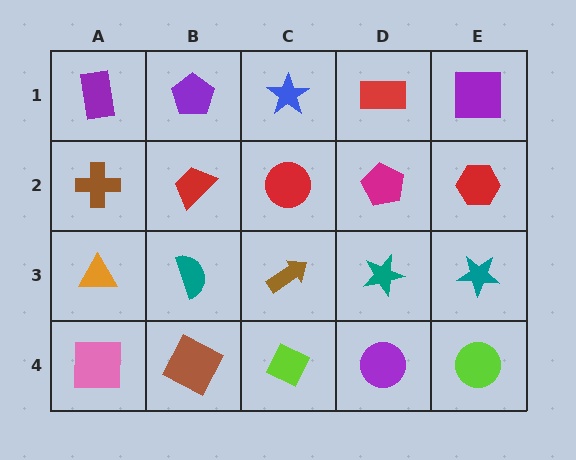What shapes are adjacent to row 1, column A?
A brown cross (row 2, column A), a purple pentagon (row 1, column B).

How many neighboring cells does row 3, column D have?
4.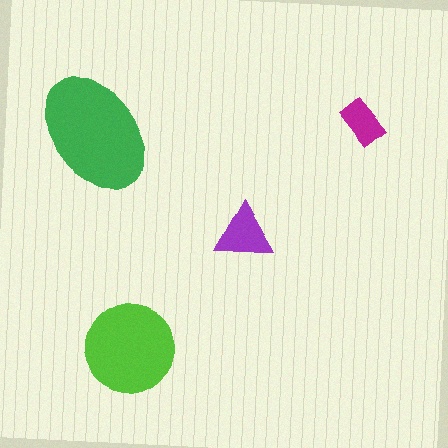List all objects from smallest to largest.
The magenta rectangle, the purple triangle, the lime circle, the green ellipse.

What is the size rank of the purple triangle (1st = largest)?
3rd.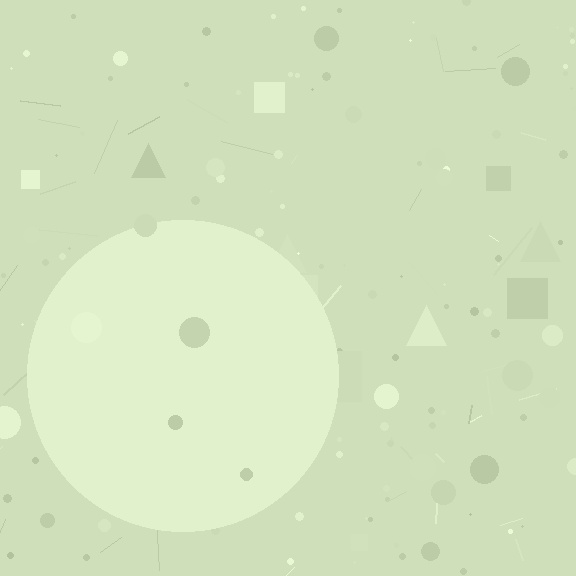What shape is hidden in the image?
A circle is hidden in the image.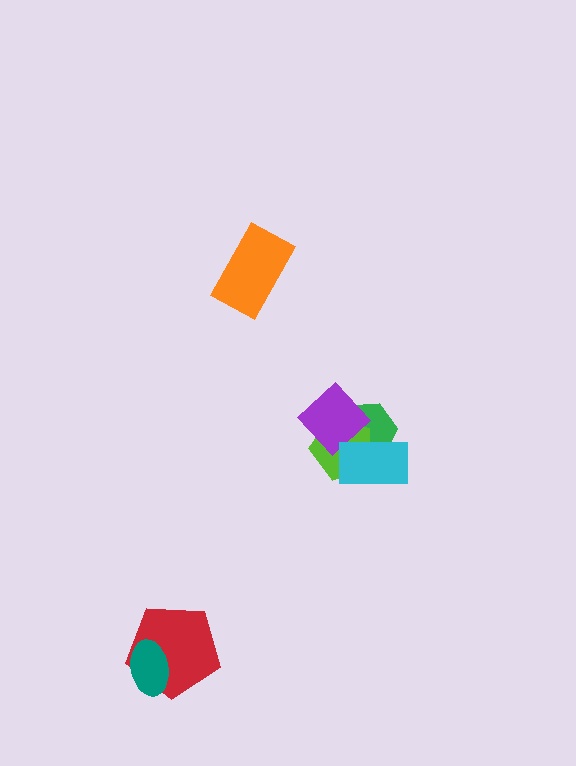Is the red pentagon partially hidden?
Yes, it is partially covered by another shape.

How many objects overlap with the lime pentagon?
3 objects overlap with the lime pentagon.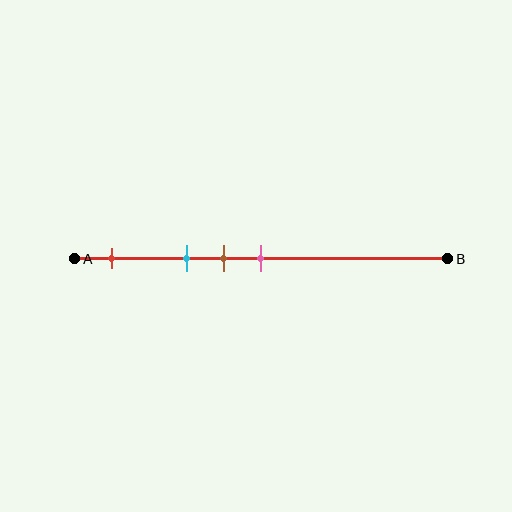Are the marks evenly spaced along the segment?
No, the marks are not evenly spaced.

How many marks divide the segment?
There are 4 marks dividing the segment.